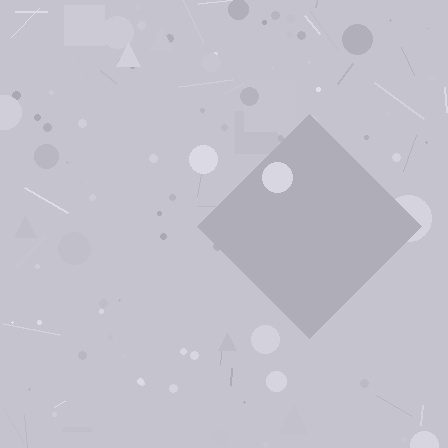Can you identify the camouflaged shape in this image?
The camouflaged shape is a diamond.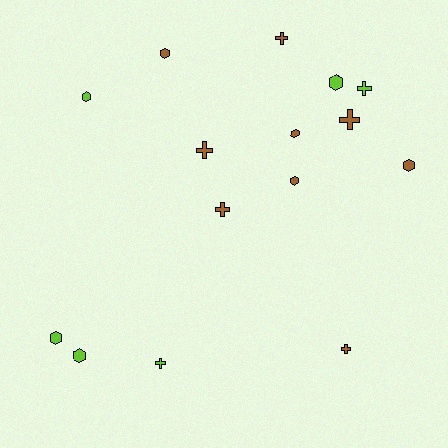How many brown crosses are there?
There are 5 brown crosses.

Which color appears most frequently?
Brown, with 9 objects.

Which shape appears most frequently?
Hexagon, with 8 objects.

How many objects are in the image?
There are 15 objects.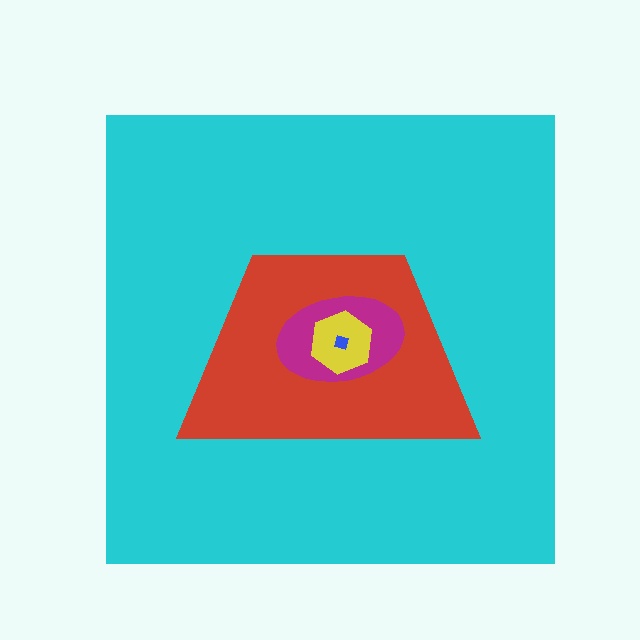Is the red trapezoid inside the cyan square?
Yes.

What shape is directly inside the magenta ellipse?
The yellow hexagon.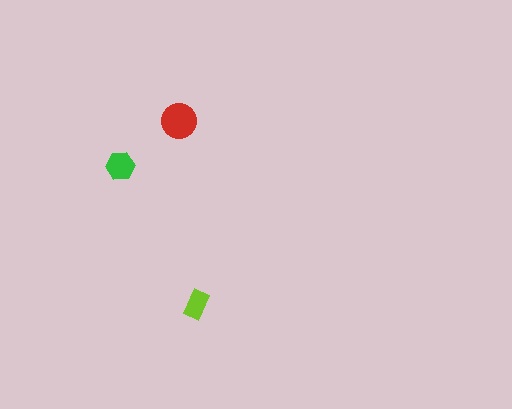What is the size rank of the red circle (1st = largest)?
1st.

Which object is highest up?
The red circle is topmost.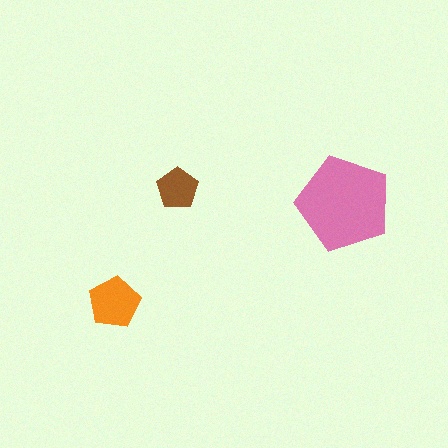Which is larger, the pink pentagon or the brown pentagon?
The pink one.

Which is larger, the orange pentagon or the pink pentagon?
The pink one.